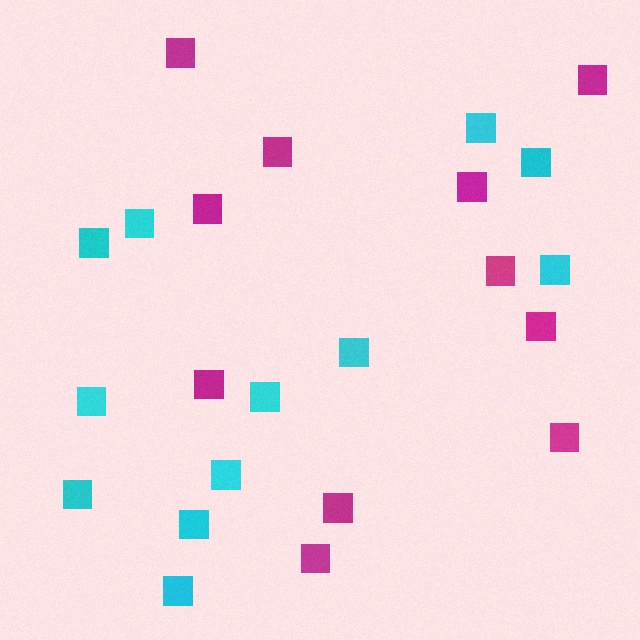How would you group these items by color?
There are 2 groups: one group of magenta squares (11) and one group of cyan squares (12).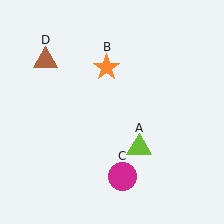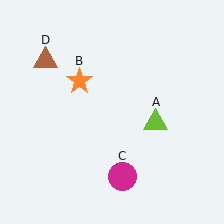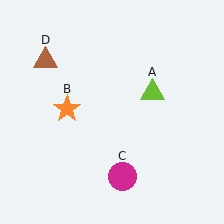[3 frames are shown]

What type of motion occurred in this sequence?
The lime triangle (object A), orange star (object B) rotated counterclockwise around the center of the scene.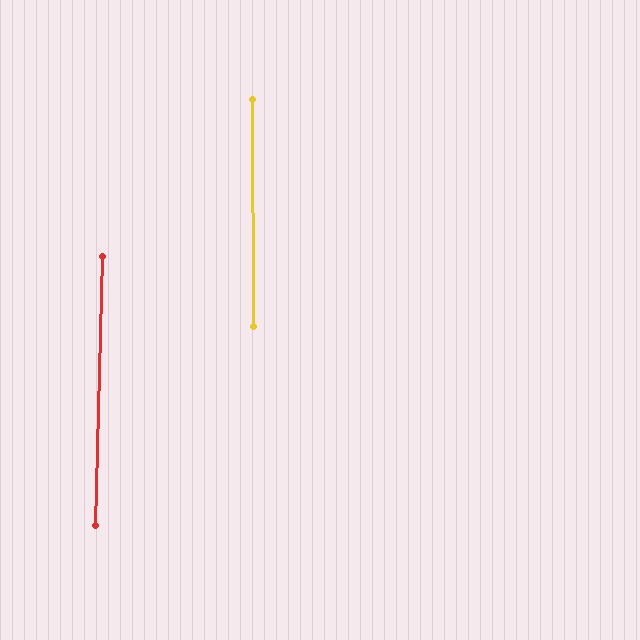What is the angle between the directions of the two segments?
Approximately 2 degrees.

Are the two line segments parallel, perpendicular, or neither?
Parallel — their directions differ by only 1.6°.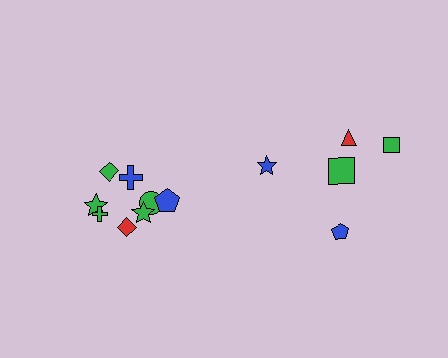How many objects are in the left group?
There are 8 objects.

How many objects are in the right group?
There are 5 objects.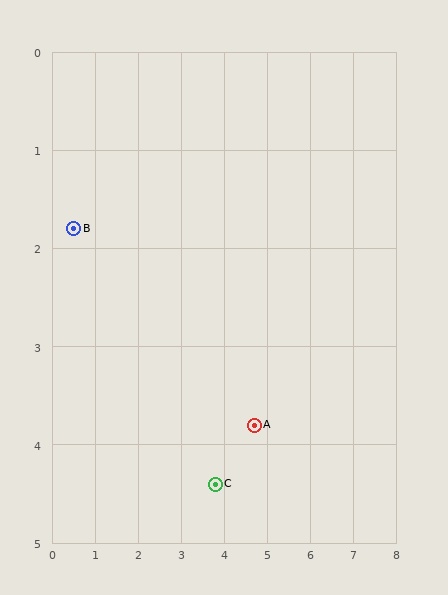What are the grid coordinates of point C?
Point C is at approximately (3.8, 4.4).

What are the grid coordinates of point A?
Point A is at approximately (4.7, 3.8).